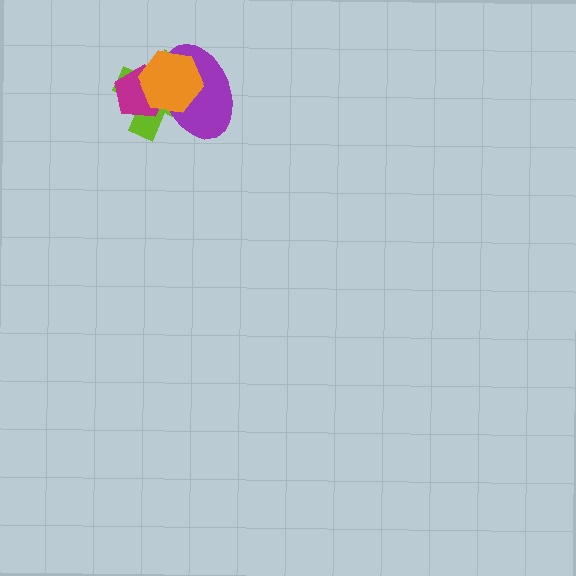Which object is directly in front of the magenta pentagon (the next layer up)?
The purple ellipse is directly in front of the magenta pentagon.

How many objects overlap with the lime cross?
3 objects overlap with the lime cross.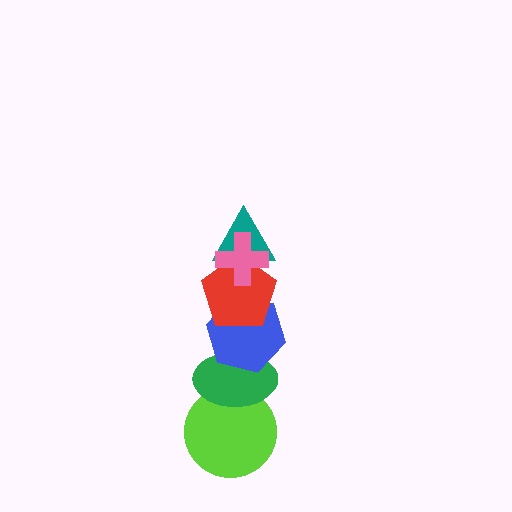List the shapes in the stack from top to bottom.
From top to bottom: the pink cross, the teal triangle, the red pentagon, the blue hexagon, the green ellipse, the lime circle.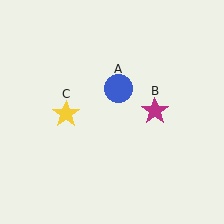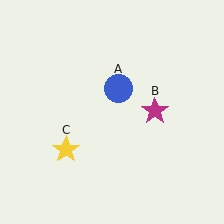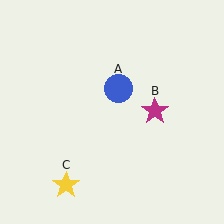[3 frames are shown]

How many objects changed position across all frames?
1 object changed position: yellow star (object C).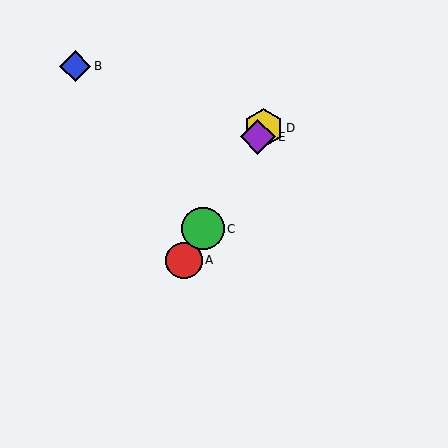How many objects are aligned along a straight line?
4 objects (A, C, D, E) are aligned along a straight line.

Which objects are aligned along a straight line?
Objects A, C, D, E are aligned along a straight line.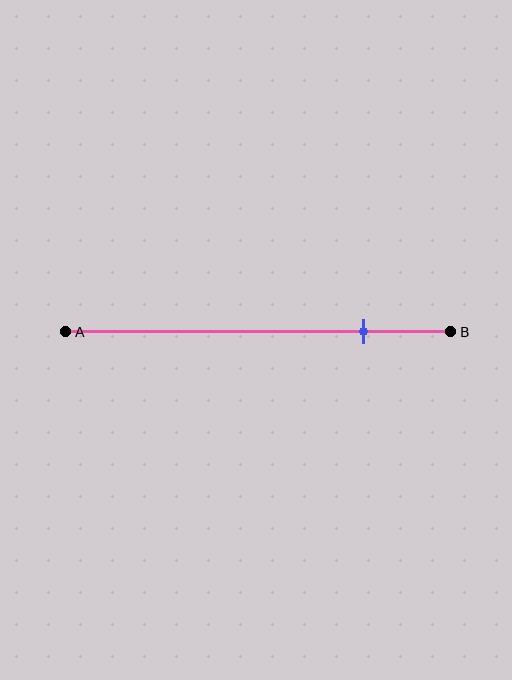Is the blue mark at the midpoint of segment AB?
No, the mark is at about 75% from A, not at the 50% midpoint.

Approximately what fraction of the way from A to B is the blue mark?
The blue mark is approximately 75% of the way from A to B.